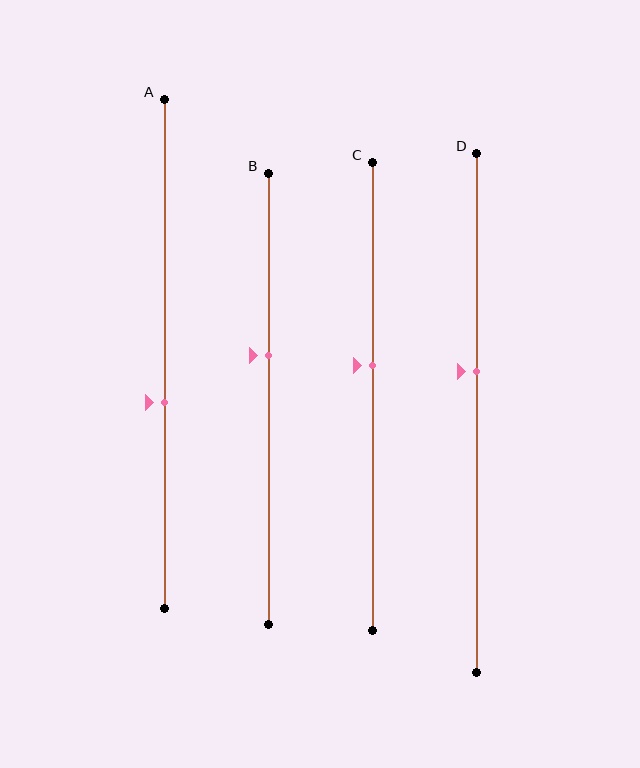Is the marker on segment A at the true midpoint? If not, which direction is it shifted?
No, the marker on segment A is shifted downward by about 10% of the segment length.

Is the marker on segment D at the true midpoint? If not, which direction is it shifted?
No, the marker on segment D is shifted upward by about 8% of the segment length.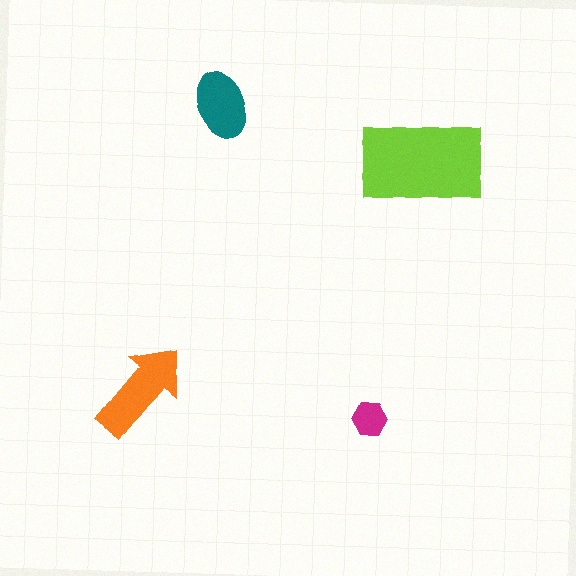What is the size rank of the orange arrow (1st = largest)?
2nd.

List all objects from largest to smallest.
The lime rectangle, the orange arrow, the teal ellipse, the magenta hexagon.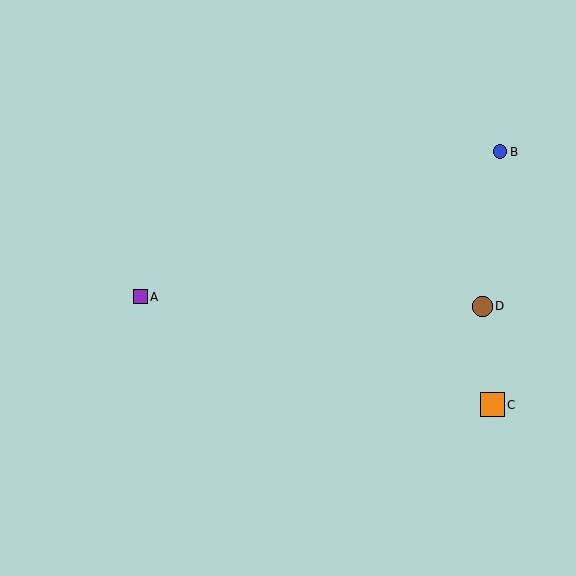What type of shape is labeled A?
Shape A is a purple square.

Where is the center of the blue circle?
The center of the blue circle is at (500, 152).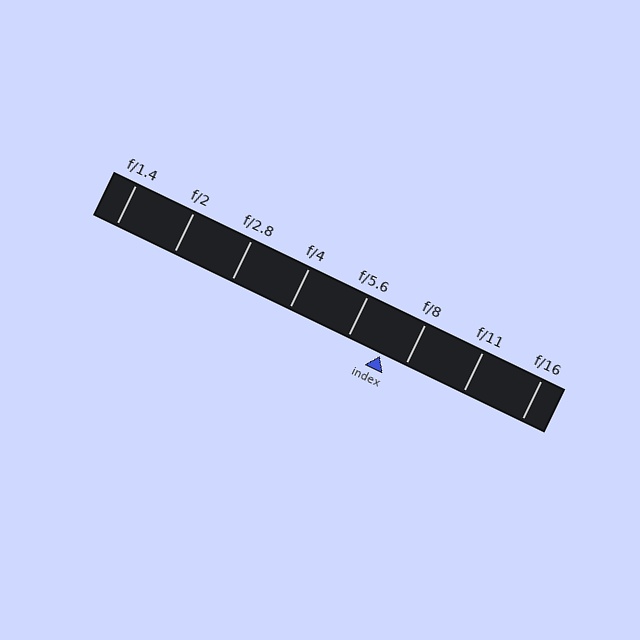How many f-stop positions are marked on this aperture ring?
There are 8 f-stop positions marked.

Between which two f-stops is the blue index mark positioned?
The index mark is between f/5.6 and f/8.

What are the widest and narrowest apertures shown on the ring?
The widest aperture shown is f/1.4 and the narrowest is f/16.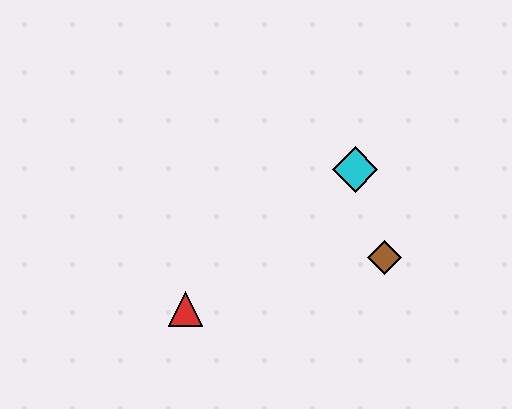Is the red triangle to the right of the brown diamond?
No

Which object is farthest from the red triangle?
The cyan diamond is farthest from the red triangle.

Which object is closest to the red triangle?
The brown diamond is closest to the red triangle.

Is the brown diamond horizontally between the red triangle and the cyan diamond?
No